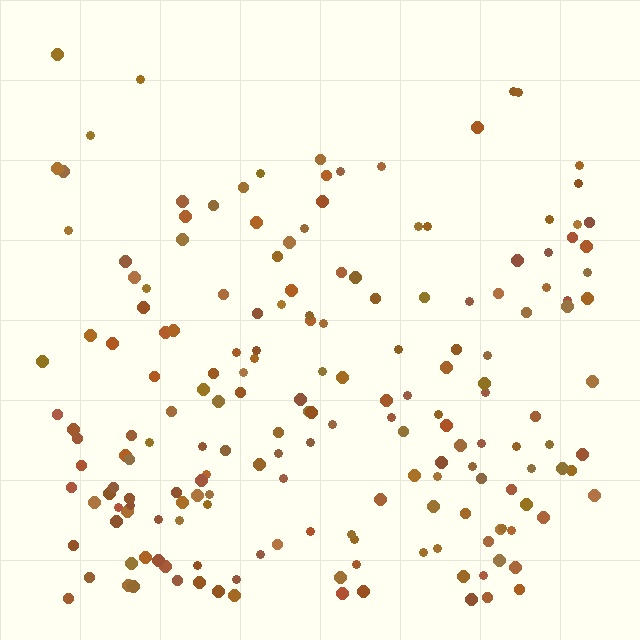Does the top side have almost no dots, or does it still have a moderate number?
Still a moderate number, just noticeably fewer than the bottom.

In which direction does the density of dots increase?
From top to bottom, with the bottom side densest.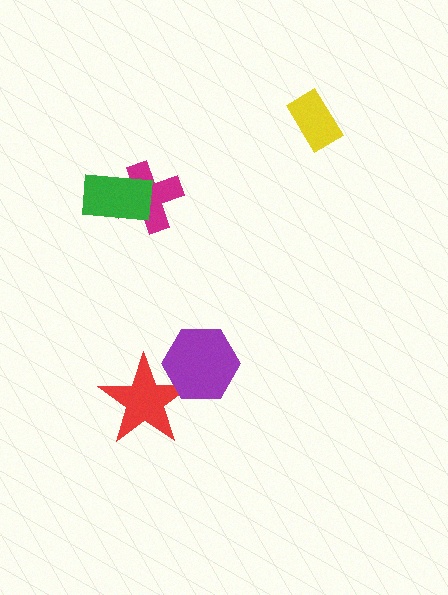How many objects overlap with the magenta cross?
1 object overlaps with the magenta cross.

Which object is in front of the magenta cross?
The green rectangle is in front of the magenta cross.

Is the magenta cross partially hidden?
Yes, it is partially covered by another shape.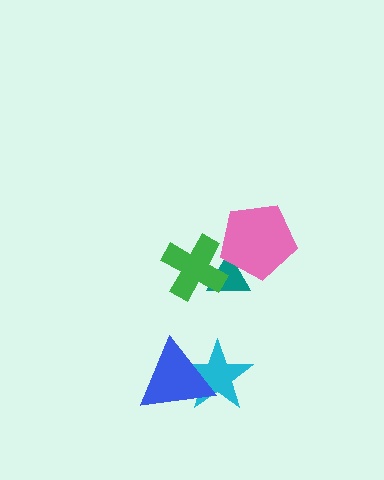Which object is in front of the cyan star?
The blue triangle is in front of the cyan star.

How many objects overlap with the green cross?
1 object overlaps with the green cross.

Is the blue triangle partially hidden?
No, no other shape covers it.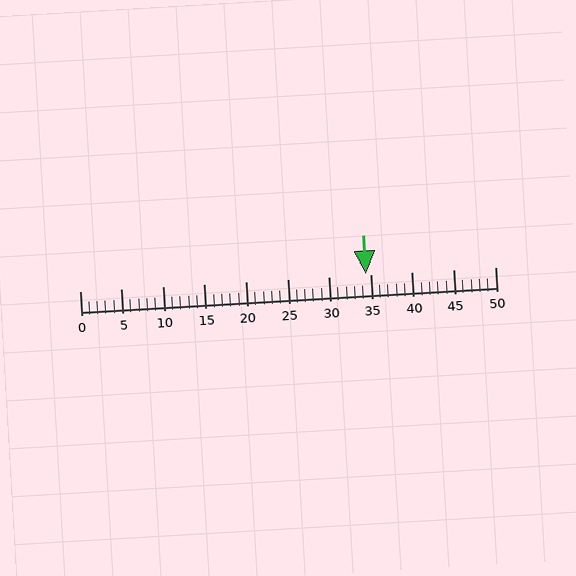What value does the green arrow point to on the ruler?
The green arrow points to approximately 34.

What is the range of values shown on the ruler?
The ruler shows values from 0 to 50.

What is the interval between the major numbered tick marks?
The major tick marks are spaced 5 units apart.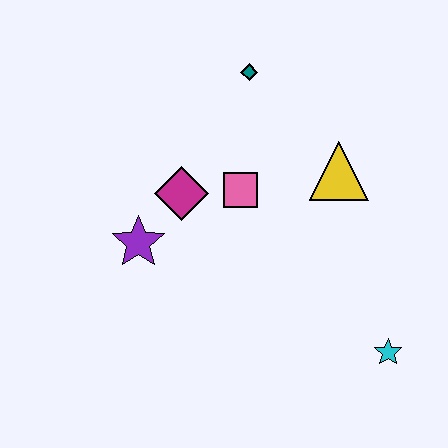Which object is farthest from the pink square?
The cyan star is farthest from the pink square.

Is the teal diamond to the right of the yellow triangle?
No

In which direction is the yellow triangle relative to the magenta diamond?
The yellow triangle is to the right of the magenta diamond.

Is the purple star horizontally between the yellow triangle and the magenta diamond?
No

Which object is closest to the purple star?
The magenta diamond is closest to the purple star.